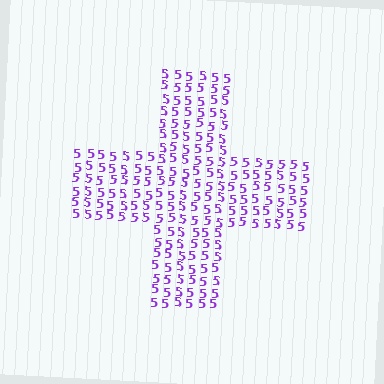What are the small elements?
The small elements are digit 5's.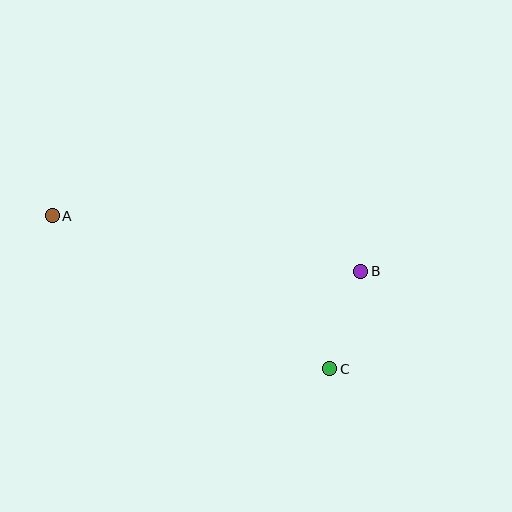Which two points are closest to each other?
Points B and C are closest to each other.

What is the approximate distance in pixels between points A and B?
The distance between A and B is approximately 314 pixels.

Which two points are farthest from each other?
Points A and C are farthest from each other.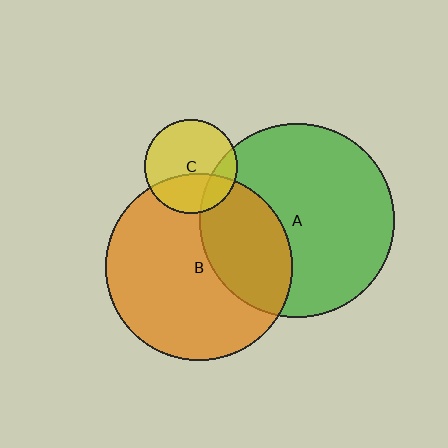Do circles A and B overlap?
Yes.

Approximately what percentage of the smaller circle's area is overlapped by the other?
Approximately 35%.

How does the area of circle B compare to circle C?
Approximately 4.0 times.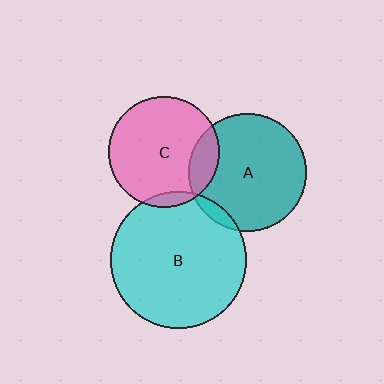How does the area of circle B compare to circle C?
Approximately 1.5 times.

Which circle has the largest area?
Circle B (cyan).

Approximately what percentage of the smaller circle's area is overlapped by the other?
Approximately 5%.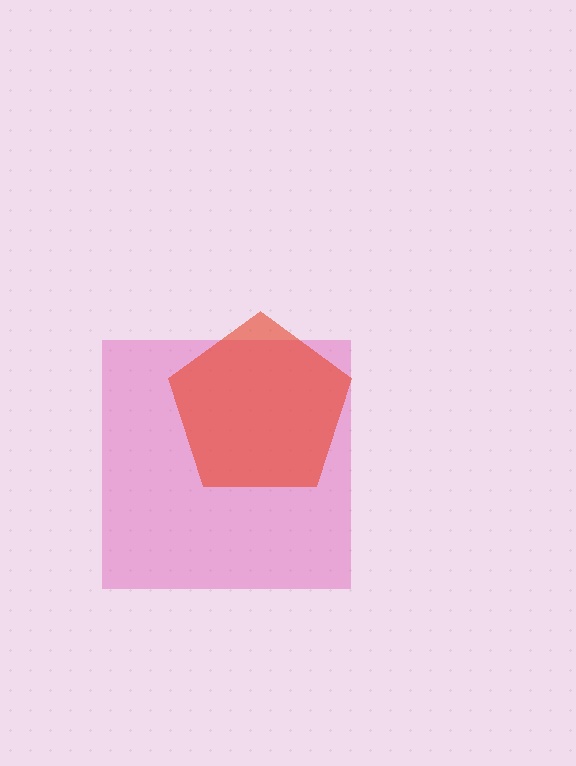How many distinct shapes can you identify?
There are 2 distinct shapes: a pink square, a red pentagon.